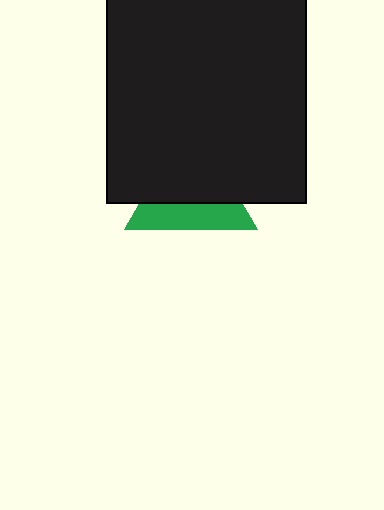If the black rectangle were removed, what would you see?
You would see the complete green triangle.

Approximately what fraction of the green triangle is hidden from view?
Roughly 60% of the green triangle is hidden behind the black rectangle.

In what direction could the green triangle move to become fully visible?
The green triangle could move down. That would shift it out from behind the black rectangle entirely.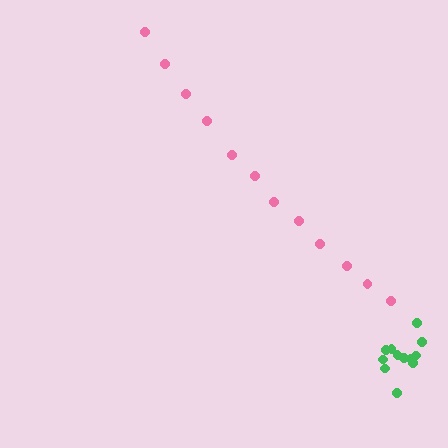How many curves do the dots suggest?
There are 2 distinct paths.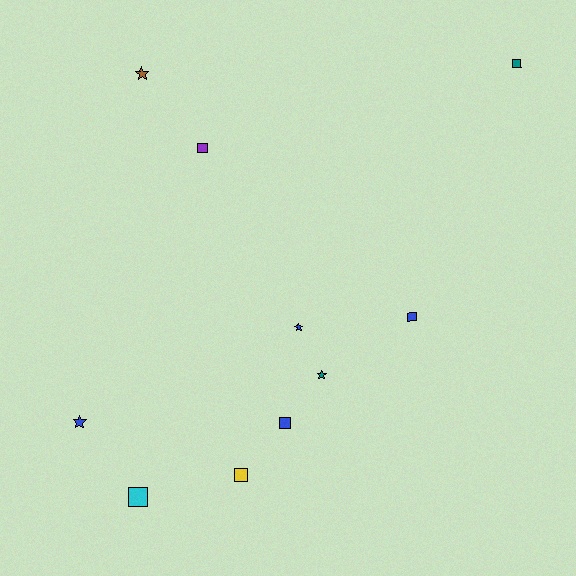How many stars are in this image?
There are 4 stars.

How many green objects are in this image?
There are no green objects.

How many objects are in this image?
There are 10 objects.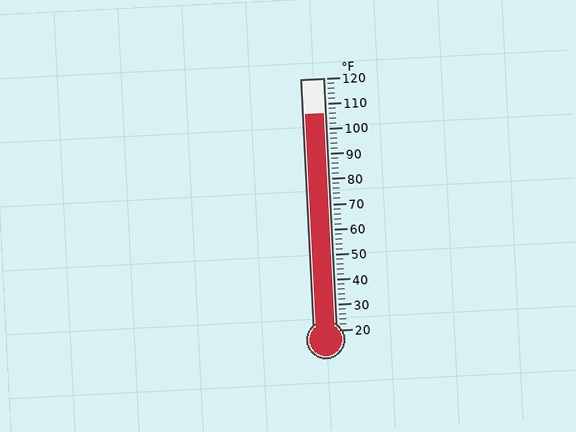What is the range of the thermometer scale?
The thermometer scale ranges from 20°F to 120°F.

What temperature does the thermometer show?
The thermometer shows approximately 106°F.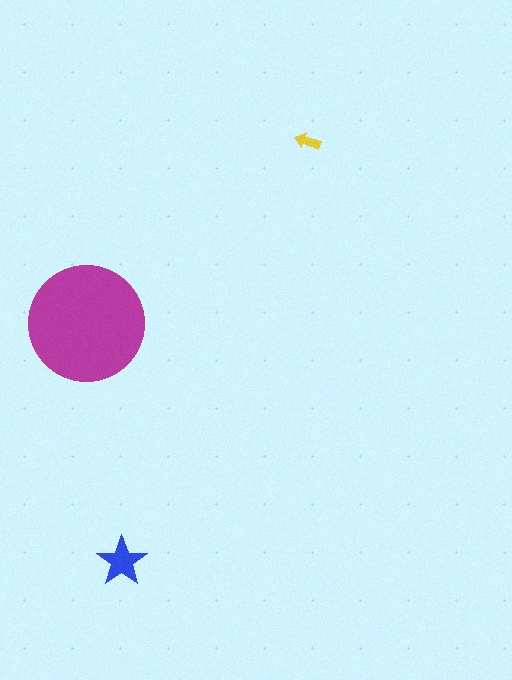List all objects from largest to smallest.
The magenta circle, the blue star, the yellow arrow.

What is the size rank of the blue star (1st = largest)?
2nd.